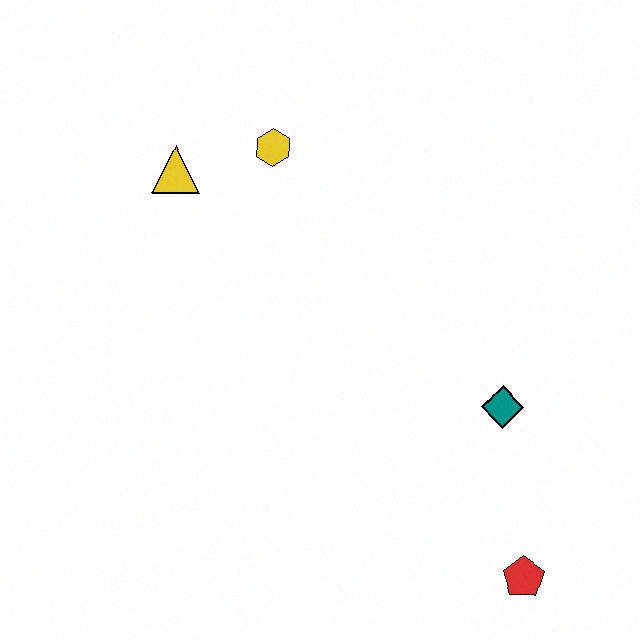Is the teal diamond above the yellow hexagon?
No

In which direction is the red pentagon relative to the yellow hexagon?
The red pentagon is below the yellow hexagon.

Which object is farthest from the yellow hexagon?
The red pentagon is farthest from the yellow hexagon.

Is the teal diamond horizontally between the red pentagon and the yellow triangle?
Yes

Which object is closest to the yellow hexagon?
The yellow triangle is closest to the yellow hexagon.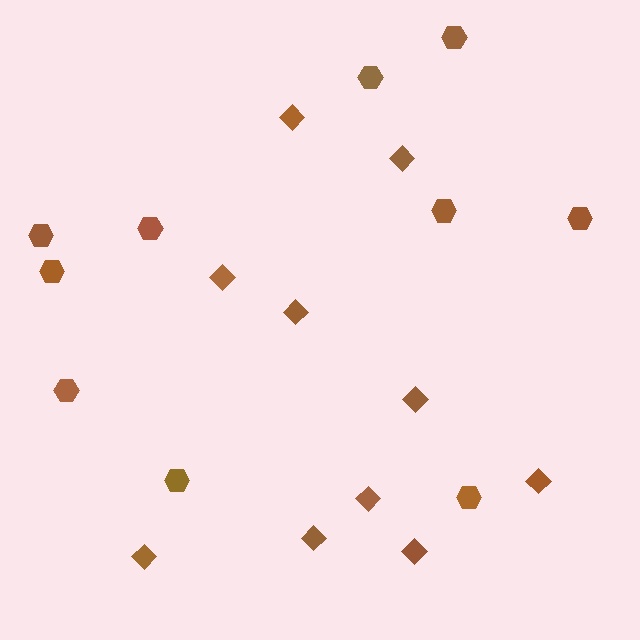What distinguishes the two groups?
There are 2 groups: one group of diamonds (10) and one group of hexagons (10).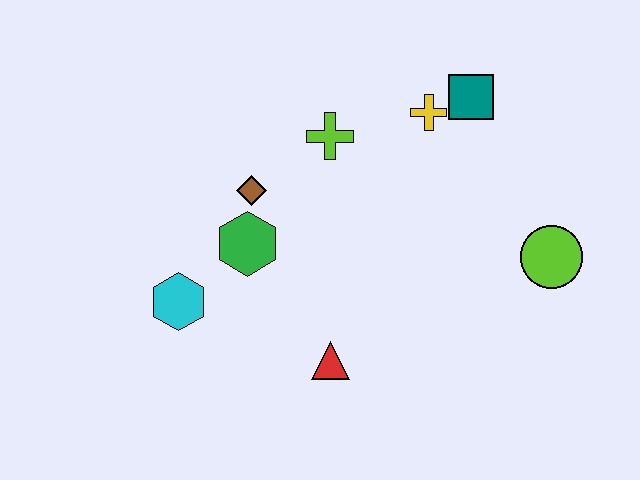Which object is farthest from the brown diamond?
The lime circle is farthest from the brown diamond.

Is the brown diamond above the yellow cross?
No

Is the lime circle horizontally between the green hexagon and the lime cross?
No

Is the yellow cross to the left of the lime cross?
No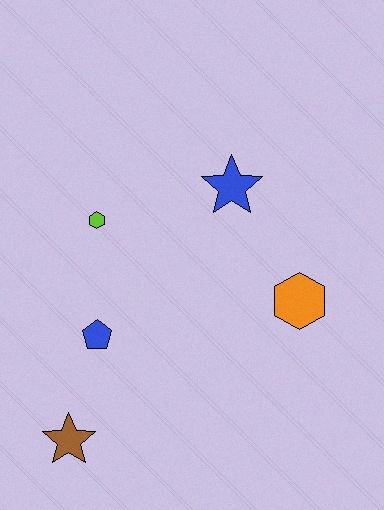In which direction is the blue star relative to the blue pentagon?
The blue star is above the blue pentagon.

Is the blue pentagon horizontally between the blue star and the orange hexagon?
No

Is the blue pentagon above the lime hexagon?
No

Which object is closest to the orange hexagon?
The blue star is closest to the orange hexagon.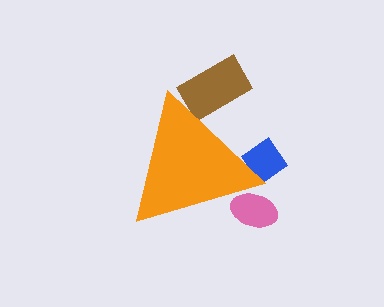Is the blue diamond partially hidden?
Yes, the blue diamond is partially hidden behind the orange triangle.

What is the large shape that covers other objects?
An orange triangle.